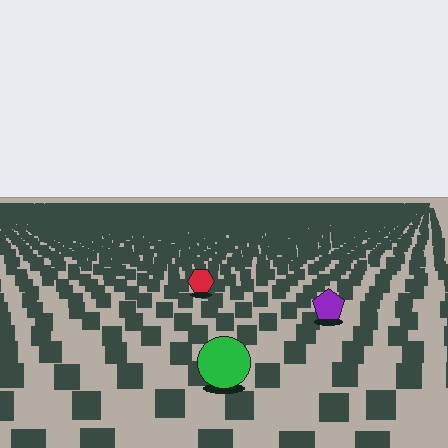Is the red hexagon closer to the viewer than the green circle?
No. The green circle is closer — you can tell from the texture gradient: the ground texture is coarser near it.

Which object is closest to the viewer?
The green circle is closest. The texture marks near it are larger and more spread out.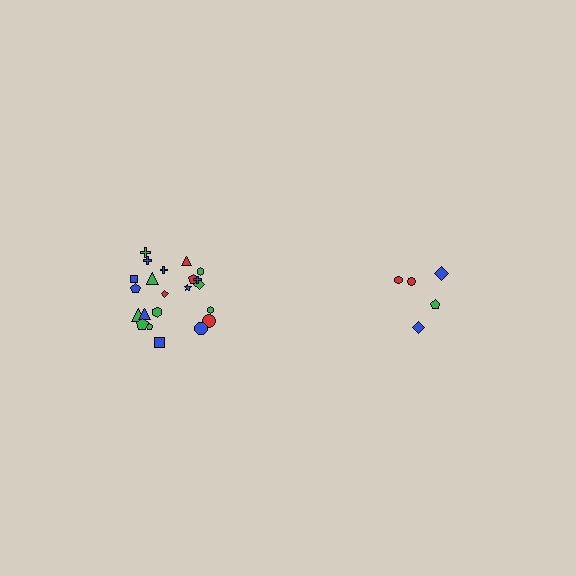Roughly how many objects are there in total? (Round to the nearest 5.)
Roughly 25 objects in total.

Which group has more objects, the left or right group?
The left group.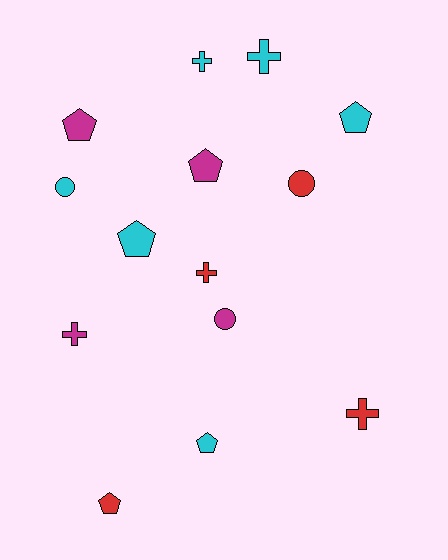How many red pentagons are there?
There is 1 red pentagon.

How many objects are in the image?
There are 14 objects.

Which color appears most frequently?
Cyan, with 6 objects.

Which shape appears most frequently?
Pentagon, with 6 objects.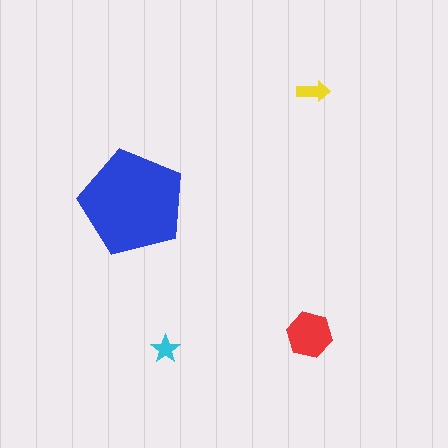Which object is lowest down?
The cyan star is bottommost.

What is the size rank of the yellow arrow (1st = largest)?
3rd.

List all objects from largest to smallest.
The blue pentagon, the red hexagon, the yellow arrow, the cyan star.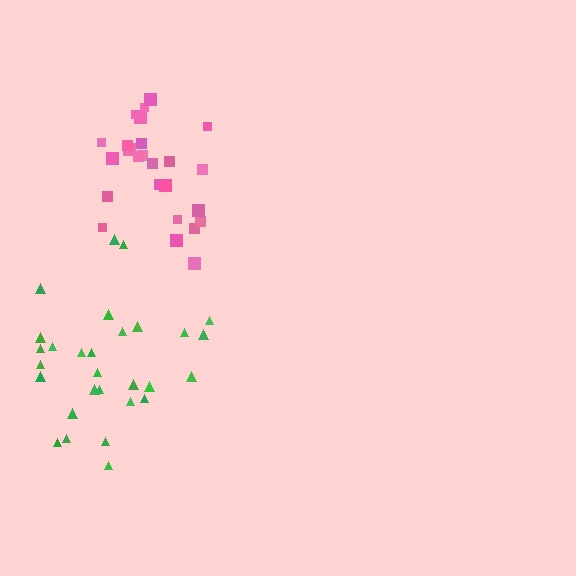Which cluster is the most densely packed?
Pink.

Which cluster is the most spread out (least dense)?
Green.